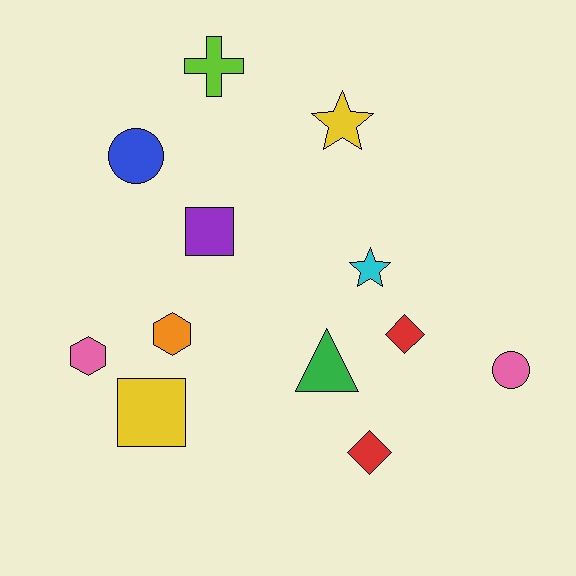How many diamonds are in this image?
There are 2 diamonds.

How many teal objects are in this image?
There are no teal objects.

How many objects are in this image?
There are 12 objects.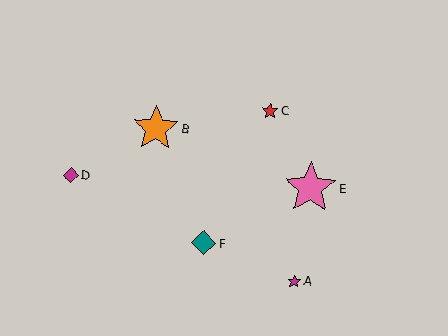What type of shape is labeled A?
Shape A is a magenta star.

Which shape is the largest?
The pink star (labeled E) is the largest.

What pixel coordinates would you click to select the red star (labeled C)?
Click at (270, 111) to select the red star C.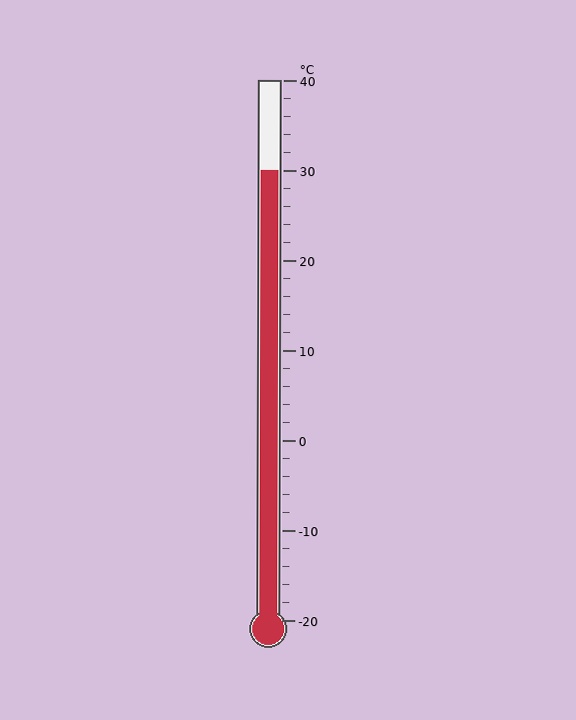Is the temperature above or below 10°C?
The temperature is above 10°C.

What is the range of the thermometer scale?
The thermometer scale ranges from -20°C to 40°C.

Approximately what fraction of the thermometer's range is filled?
The thermometer is filled to approximately 85% of its range.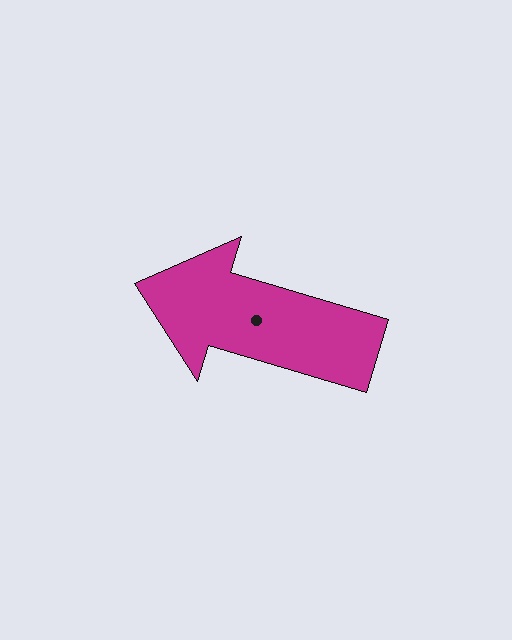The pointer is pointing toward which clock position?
Roughly 10 o'clock.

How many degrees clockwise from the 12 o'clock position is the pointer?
Approximately 287 degrees.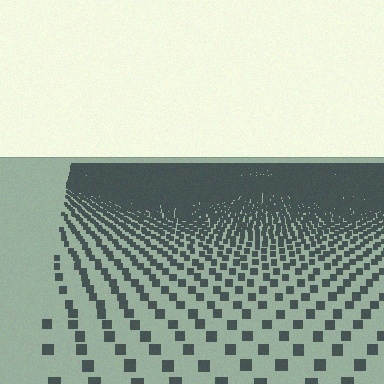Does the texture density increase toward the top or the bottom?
Density increases toward the top.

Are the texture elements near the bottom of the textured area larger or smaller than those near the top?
Larger. Near the bottom, elements are closer to the viewer and appear at a bigger on-screen size.